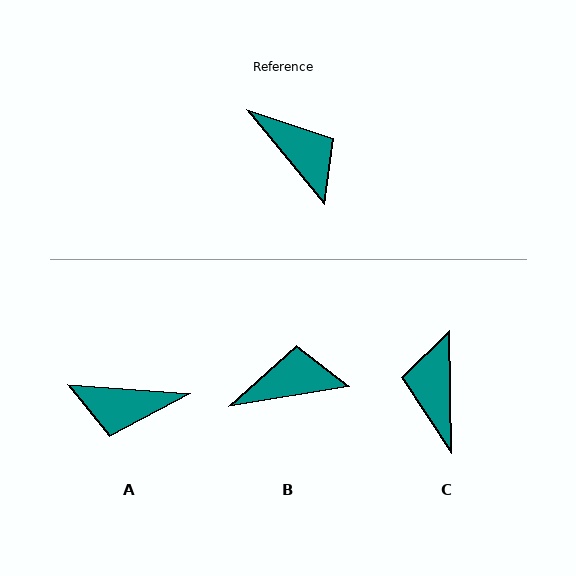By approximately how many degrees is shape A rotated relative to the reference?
Approximately 133 degrees clockwise.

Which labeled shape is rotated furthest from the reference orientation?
C, about 142 degrees away.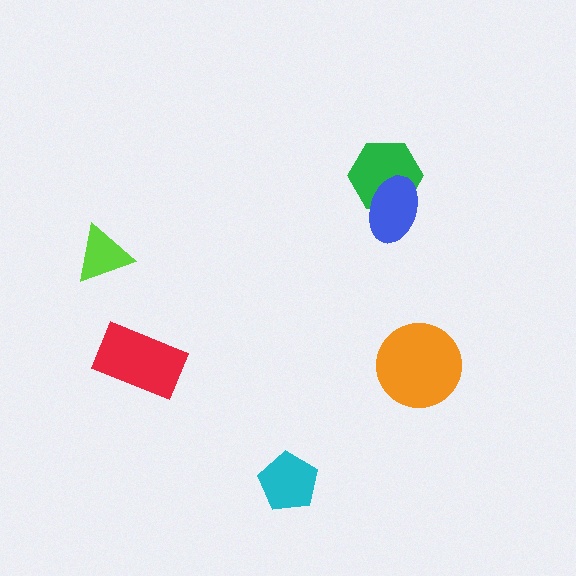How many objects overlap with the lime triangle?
0 objects overlap with the lime triangle.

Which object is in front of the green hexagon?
The blue ellipse is in front of the green hexagon.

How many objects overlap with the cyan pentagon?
0 objects overlap with the cyan pentagon.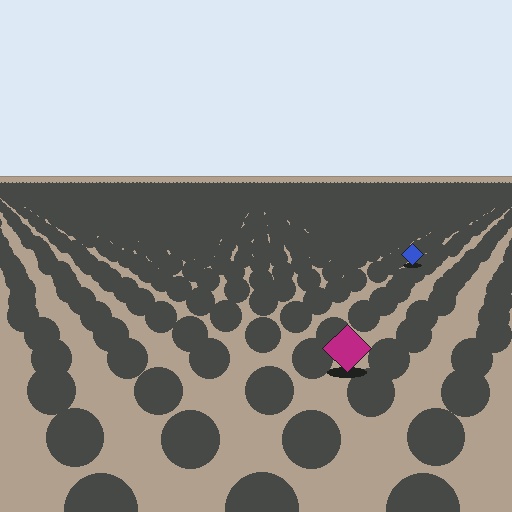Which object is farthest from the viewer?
The blue diamond is farthest from the viewer. It appears smaller and the ground texture around it is denser.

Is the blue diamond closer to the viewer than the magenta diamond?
No. The magenta diamond is closer — you can tell from the texture gradient: the ground texture is coarser near it.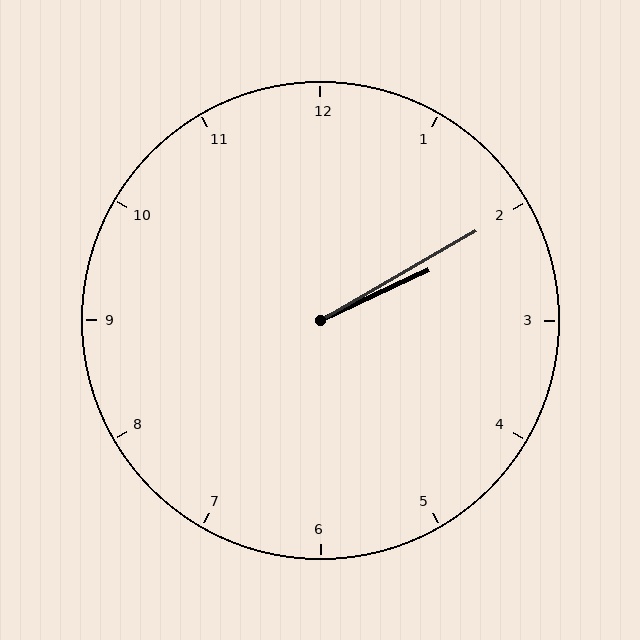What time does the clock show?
2:10.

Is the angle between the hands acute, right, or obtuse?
It is acute.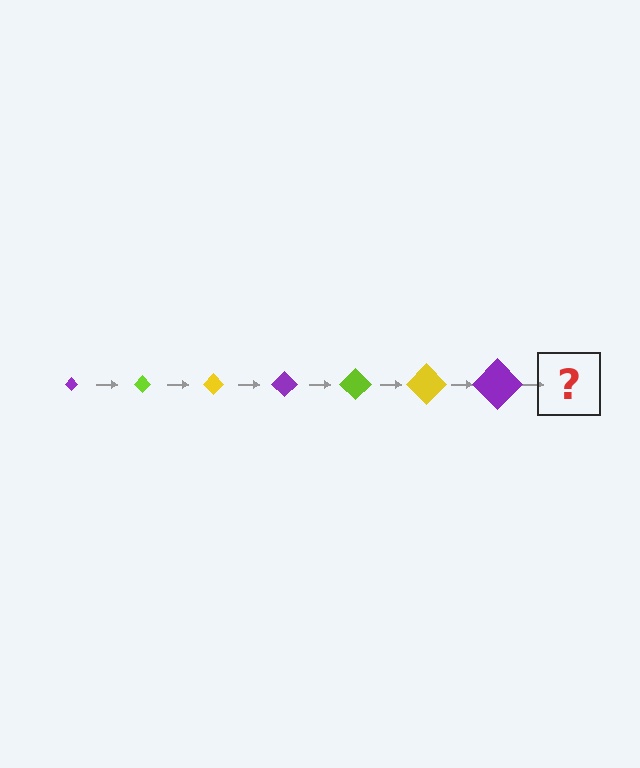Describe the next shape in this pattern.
It should be a lime diamond, larger than the previous one.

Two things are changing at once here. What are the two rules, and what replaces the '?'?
The two rules are that the diamond grows larger each step and the color cycles through purple, lime, and yellow. The '?' should be a lime diamond, larger than the previous one.